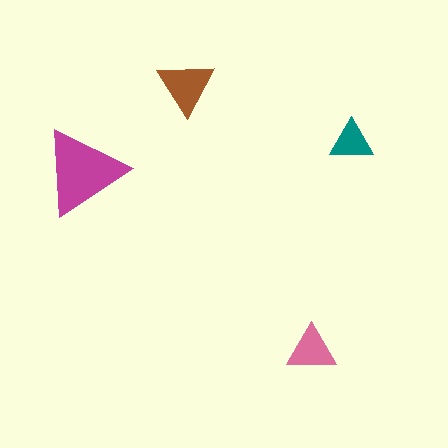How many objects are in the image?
There are 4 objects in the image.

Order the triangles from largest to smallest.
the magenta one, the brown one, the pink one, the teal one.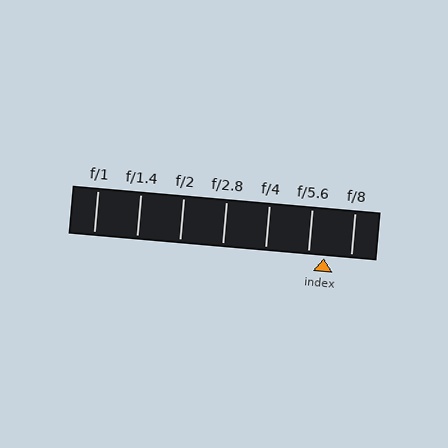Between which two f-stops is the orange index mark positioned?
The index mark is between f/5.6 and f/8.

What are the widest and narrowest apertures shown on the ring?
The widest aperture shown is f/1 and the narrowest is f/8.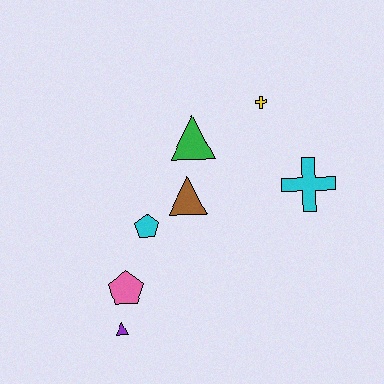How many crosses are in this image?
There are 2 crosses.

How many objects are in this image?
There are 7 objects.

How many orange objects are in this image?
There are no orange objects.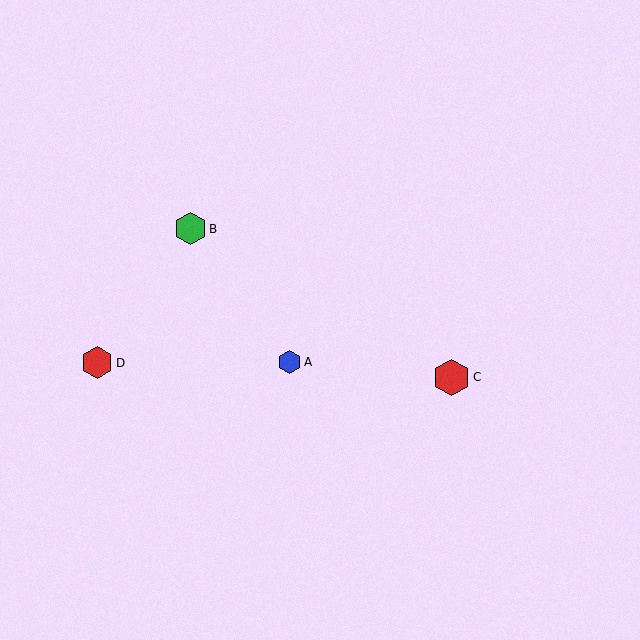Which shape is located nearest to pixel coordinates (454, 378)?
The red hexagon (labeled C) at (451, 377) is nearest to that location.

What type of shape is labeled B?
Shape B is a green hexagon.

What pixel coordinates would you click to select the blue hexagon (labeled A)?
Click at (290, 362) to select the blue hexagon A.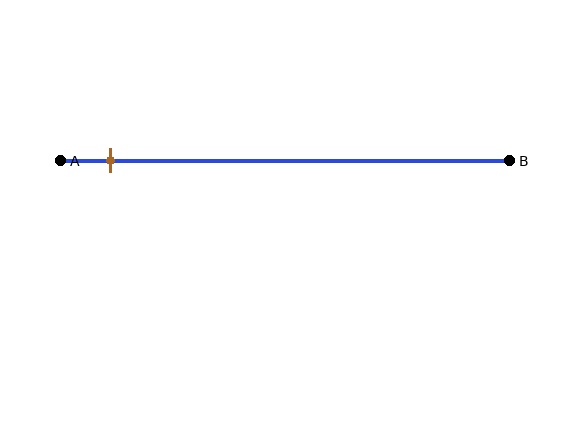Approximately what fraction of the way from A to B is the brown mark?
The brown mark is approximately 10% of the way from A to B.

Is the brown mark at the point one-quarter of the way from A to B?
No, the mark is at about 10% from A, not at the 25% one-quarter point.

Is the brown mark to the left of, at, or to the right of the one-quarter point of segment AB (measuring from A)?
The brown mark is to the left of the one-quarter point of segment AB.